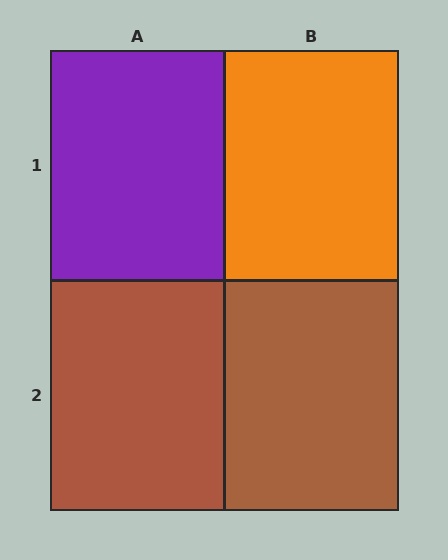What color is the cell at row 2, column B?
Brown.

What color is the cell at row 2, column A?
Brown.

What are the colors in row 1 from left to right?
Purple, orange.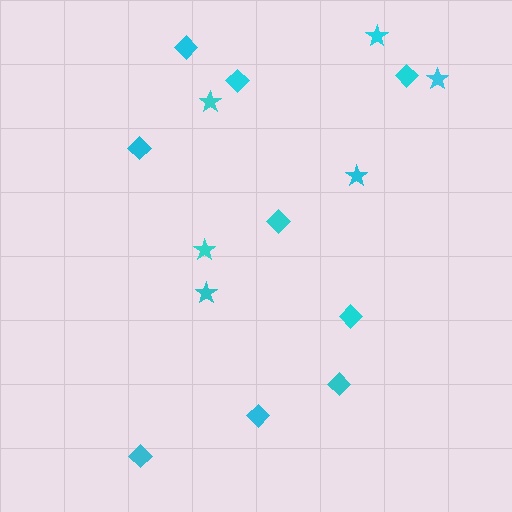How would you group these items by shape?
There are 2 groups: one group of stars (6) and one group of diamonds (9).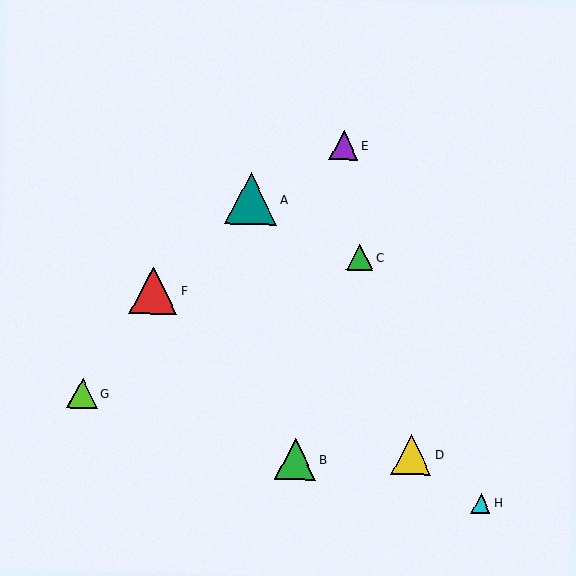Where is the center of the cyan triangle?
The center of the cyan triangle is at (481, 503).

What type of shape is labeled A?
Shape A is a teal triangle.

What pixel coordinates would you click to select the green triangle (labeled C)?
Click at (360, 258) to select the green triangle C.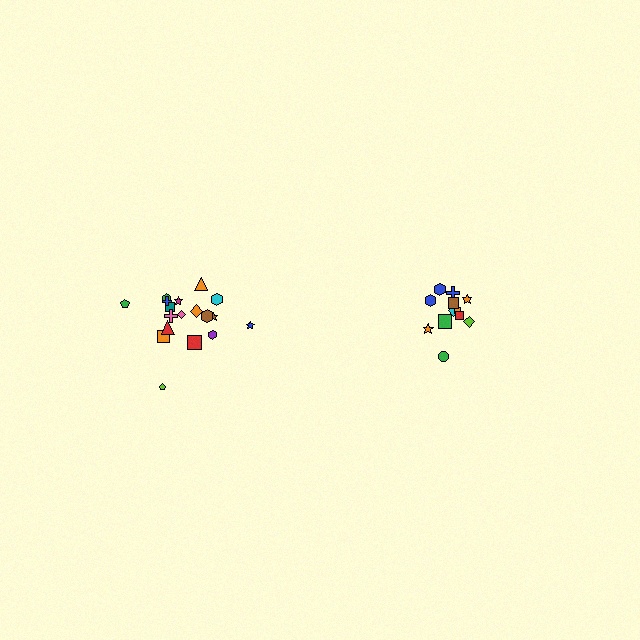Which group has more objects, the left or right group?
The left group.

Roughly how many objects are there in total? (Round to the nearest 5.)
Roughly 30 objects in total.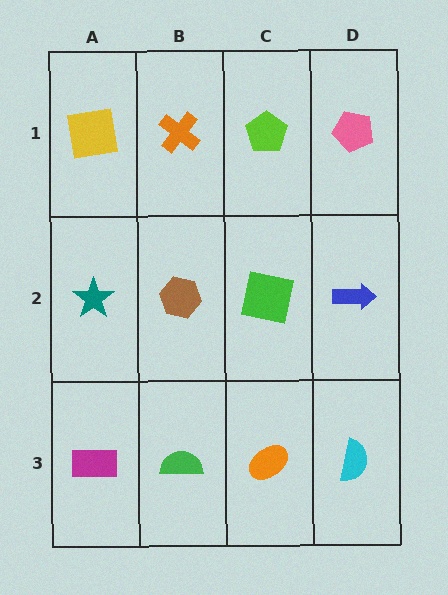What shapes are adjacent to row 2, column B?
An orange cross (row 1, column B), a green semicircle (row 3, column B), a teal star (row 2, column A), a green square (row 2, column C).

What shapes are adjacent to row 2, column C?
A lime pentagon (row 1, column C), an orange ellipse (row 3, column C), a brown hexagon (row 2, column B), a blue arrow (row 2, column D).